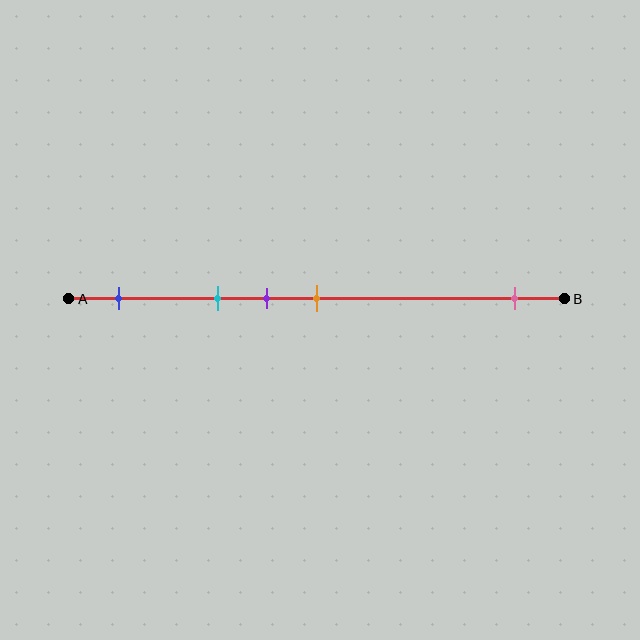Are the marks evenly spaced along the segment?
No, the marks are not evenly spaced.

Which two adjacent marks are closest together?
The purple and orange marks are the closest adjacent pair.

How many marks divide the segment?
There are 5 marks dividing the segment.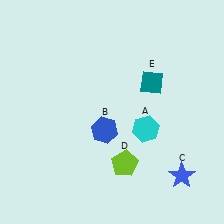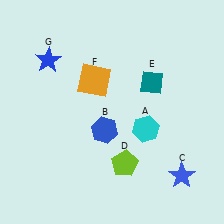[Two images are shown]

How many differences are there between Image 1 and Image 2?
There are 2 differences between the two images.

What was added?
An orange square (F), a blue star (G) were added in Image 2.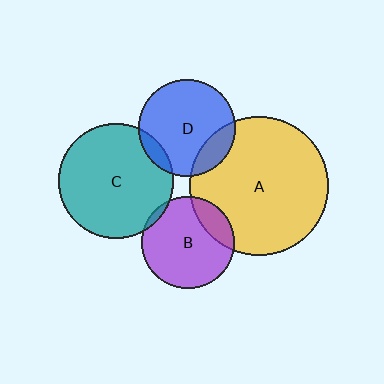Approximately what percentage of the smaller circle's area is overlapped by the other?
Approximately 15%.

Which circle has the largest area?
Circle A (yellow).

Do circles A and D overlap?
Yes.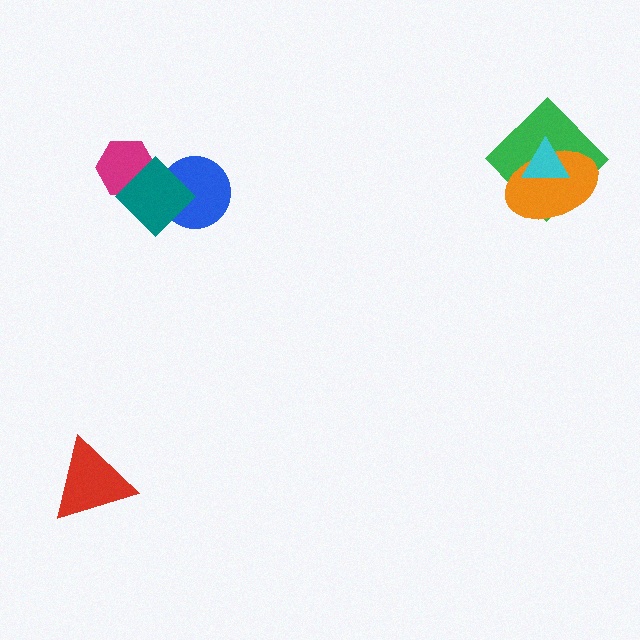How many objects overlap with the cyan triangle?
2 objects overlap with the cyan triangle.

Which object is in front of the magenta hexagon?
The teal diamond is in front of the magenta hexagon.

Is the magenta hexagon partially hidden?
Yes, it is partially covered by another shape.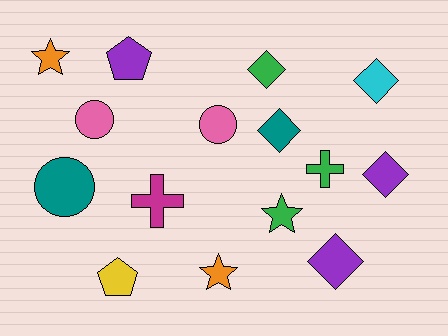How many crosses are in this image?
There are 2 crosses.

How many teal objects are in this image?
There are 2 teal objects.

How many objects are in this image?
There are 15 objects.